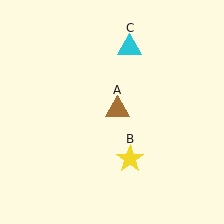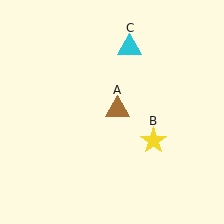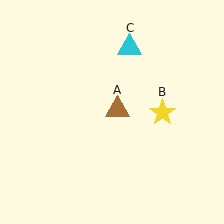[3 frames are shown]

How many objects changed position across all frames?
1 object changed position: yellow star (object B).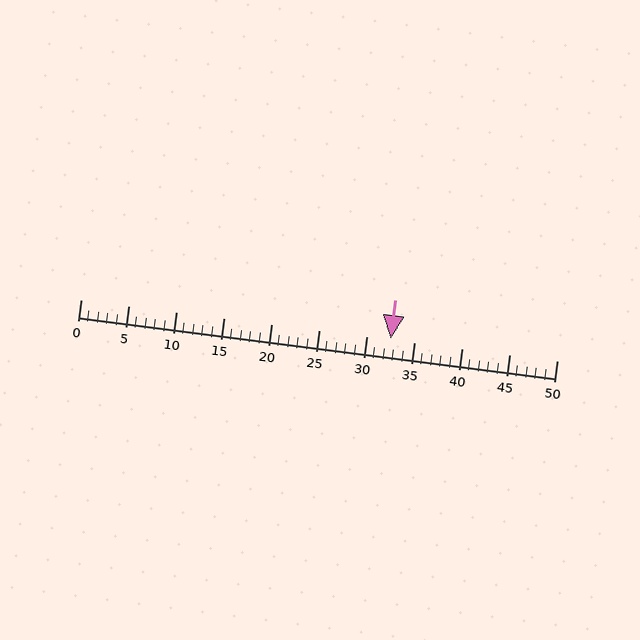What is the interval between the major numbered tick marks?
The major tick marks are spaced 5 units apart.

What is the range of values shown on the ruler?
The ruler shows values from 0 to 50.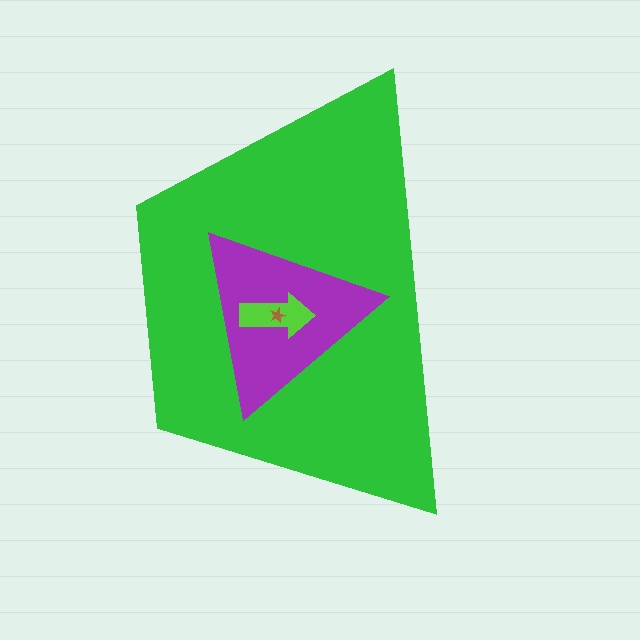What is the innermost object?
The brown star.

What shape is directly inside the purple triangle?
The lime arrow.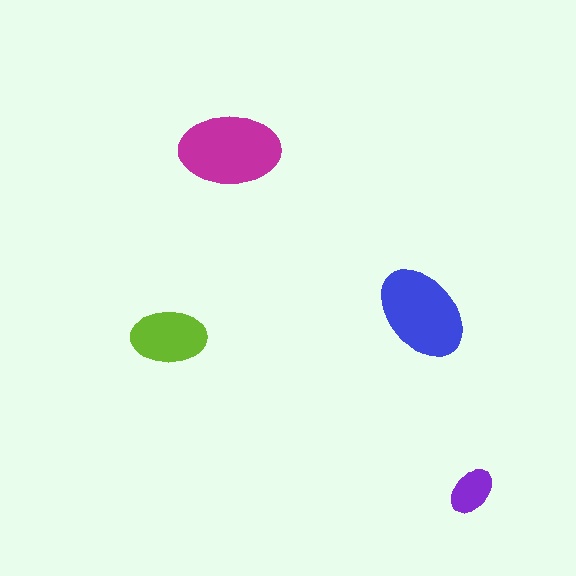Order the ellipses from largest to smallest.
the magenta one, the blue one, the lime one, the purple one.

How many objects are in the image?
There are 4 objects in the image.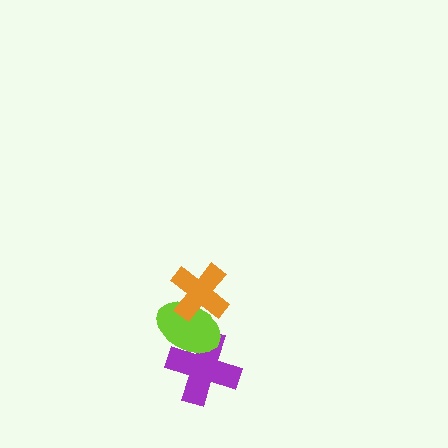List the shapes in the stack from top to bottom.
From top to bottom: the orange cross, the lime ellipse, the purple cross.